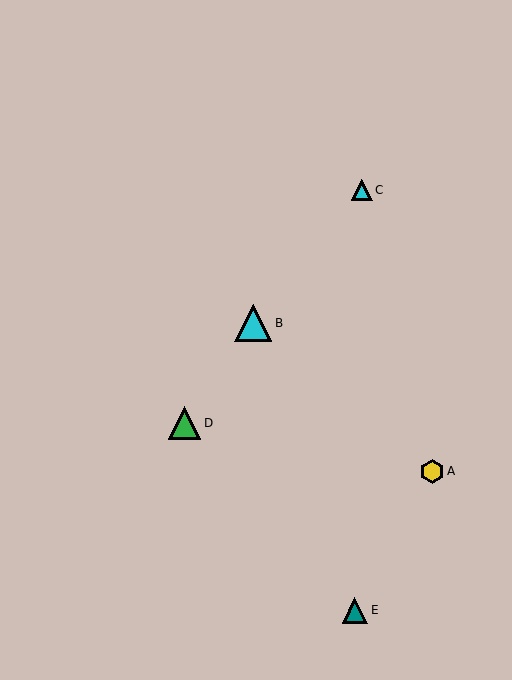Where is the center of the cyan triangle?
The center of the cyan triangle is at (253, 323).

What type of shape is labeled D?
Shape D is a green triangle.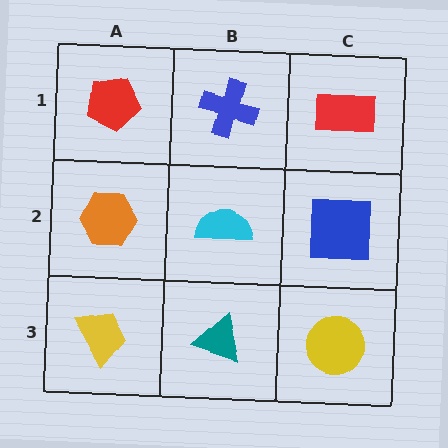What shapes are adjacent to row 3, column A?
An orange hexagon (row 2, column A), a teal triangle (row 3, column B).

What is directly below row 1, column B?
A cyan semicircle.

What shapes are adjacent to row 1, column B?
A cyan semicircle (row 2, column B), a red pentagon (row 1, column A), a red rectangle (row 1, column C).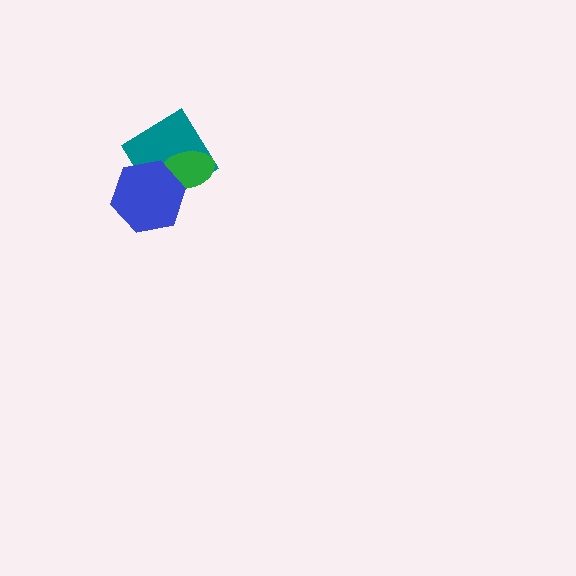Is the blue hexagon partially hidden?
No, no other shape covers it.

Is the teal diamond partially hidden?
Yes, it is partially covered by another shape.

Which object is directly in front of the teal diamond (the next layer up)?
The green ellipse is directly in front of the teal diamond.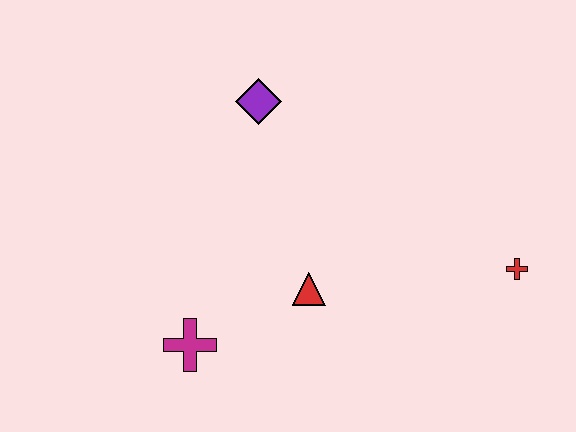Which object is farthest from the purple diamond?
The red cross is farthest from the purple diamond.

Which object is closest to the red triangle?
The magenta cross is closest to the red triangle.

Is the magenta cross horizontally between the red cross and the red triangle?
No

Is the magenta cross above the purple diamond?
No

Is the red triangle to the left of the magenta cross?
No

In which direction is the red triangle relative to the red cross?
The red triangle is to the left of the red cross.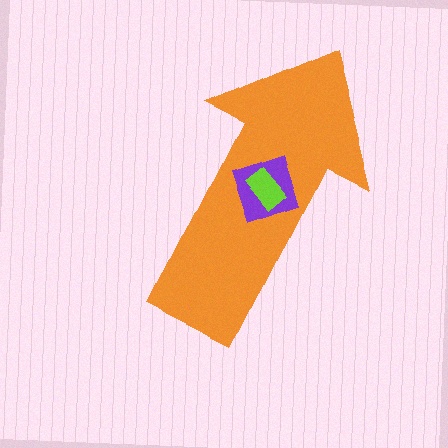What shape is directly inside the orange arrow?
The purple diamond.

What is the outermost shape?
The orange arrow.